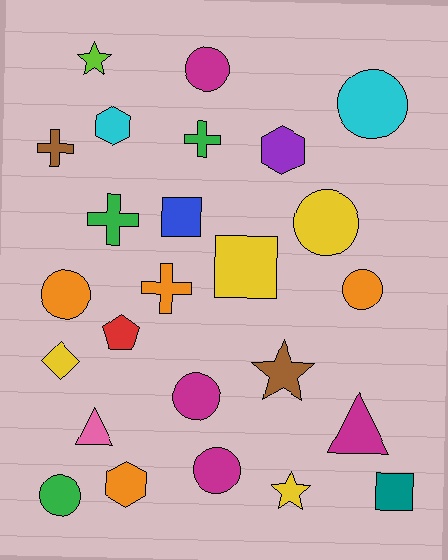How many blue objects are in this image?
There is 1 blue object.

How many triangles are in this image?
There are 2 triangles.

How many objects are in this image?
There are 25 objects.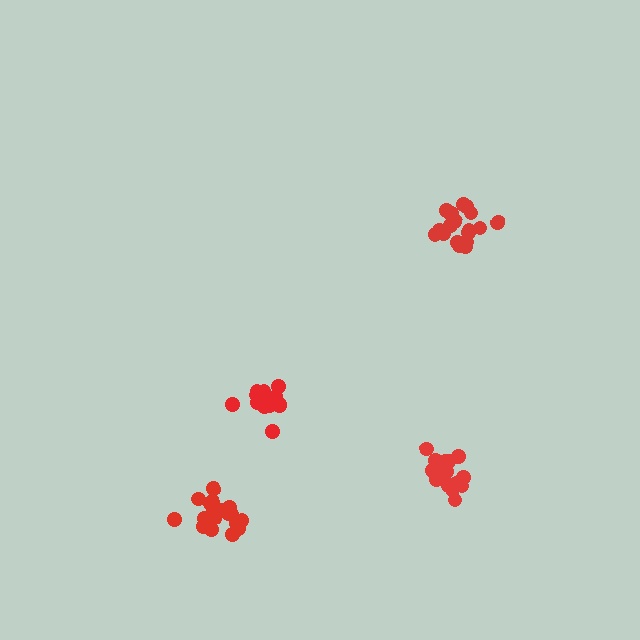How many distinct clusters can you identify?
There are 4 distinct clusters.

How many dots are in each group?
Group 1: 20 dots, Group 2: 19 dots, Group 3: 21 dots, Group 4: 15 dots (75 total).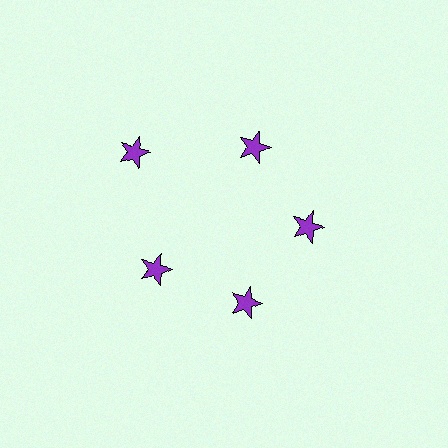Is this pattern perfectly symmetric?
No. The 5 purple stars are arranged in a ring, but one element near the 10 o'clock position is pushed outward from the center, breaking the 5-fold rotational symmetry.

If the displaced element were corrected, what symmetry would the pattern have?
It would have 5-fold rotational symmetry — the pattern would map onto itself every 72 degrees.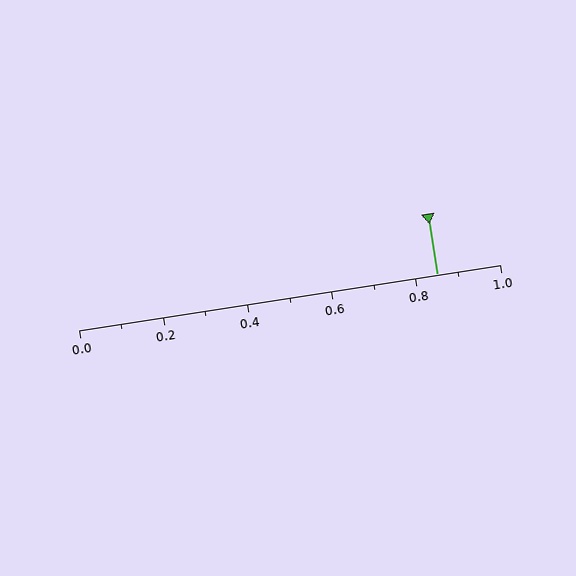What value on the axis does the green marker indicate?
The marker indicates approximately 0.85.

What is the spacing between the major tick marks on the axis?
The major ticks are spaced 0.2 apart.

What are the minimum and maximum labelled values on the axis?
The axis runs from 0.0 to 1.0.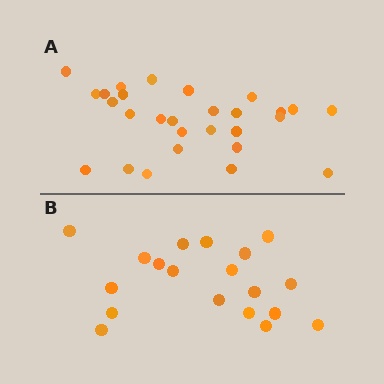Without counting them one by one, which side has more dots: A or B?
Region A (the top region) has more dots.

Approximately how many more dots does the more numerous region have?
Region A has roughly 8 or so more dots than region B.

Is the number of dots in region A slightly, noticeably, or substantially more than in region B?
Region A has substantially more. The ratio is roughly 1.5 to 1.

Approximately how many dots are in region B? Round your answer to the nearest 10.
About 20 dots. (The exact count is 19, which rounds to 20.)